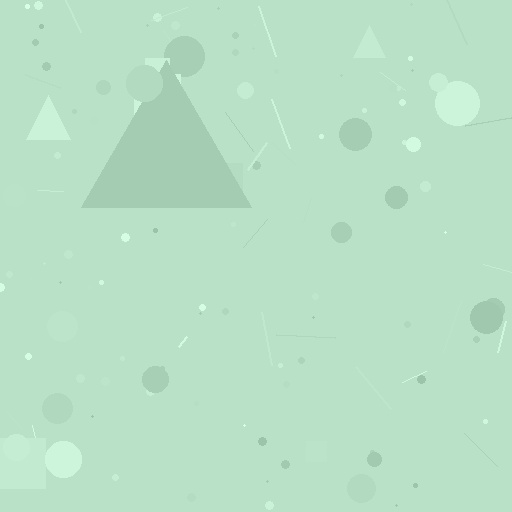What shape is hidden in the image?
A triangle is hidden in the image.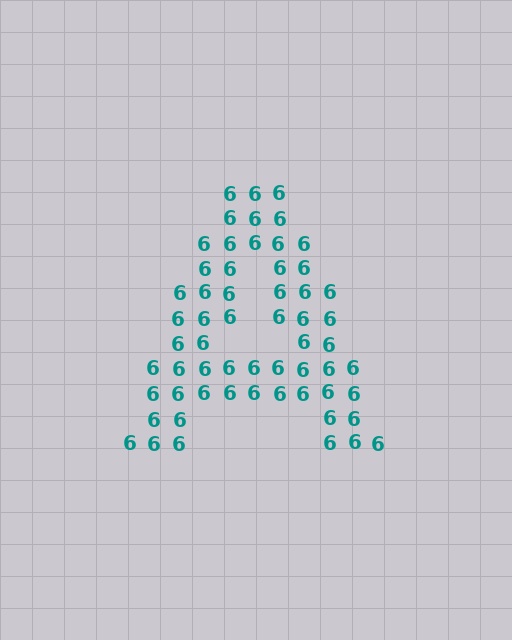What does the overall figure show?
The overall figure shows the letter A.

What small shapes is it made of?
It is made of small digit 6's.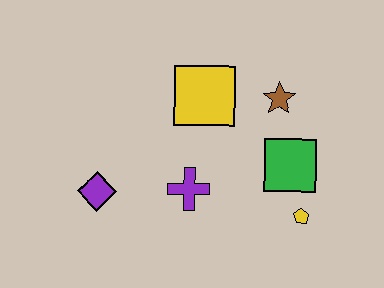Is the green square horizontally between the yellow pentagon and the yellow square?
Yes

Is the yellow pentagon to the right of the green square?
Yes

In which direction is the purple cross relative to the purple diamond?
The purple cross is to the right of the purple diamond.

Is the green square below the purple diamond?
No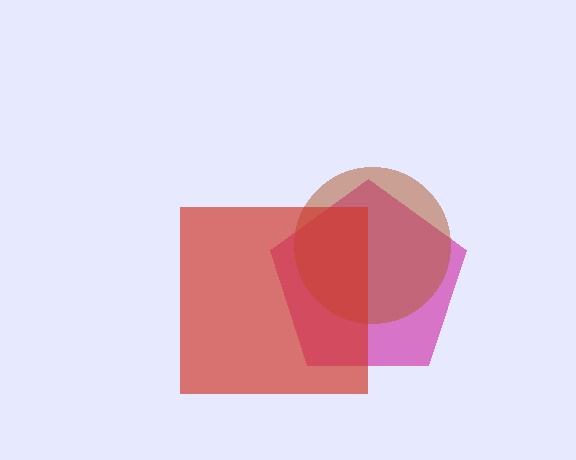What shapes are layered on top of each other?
The layered shapes are: a magenta pentagon, a brown circle, a red square.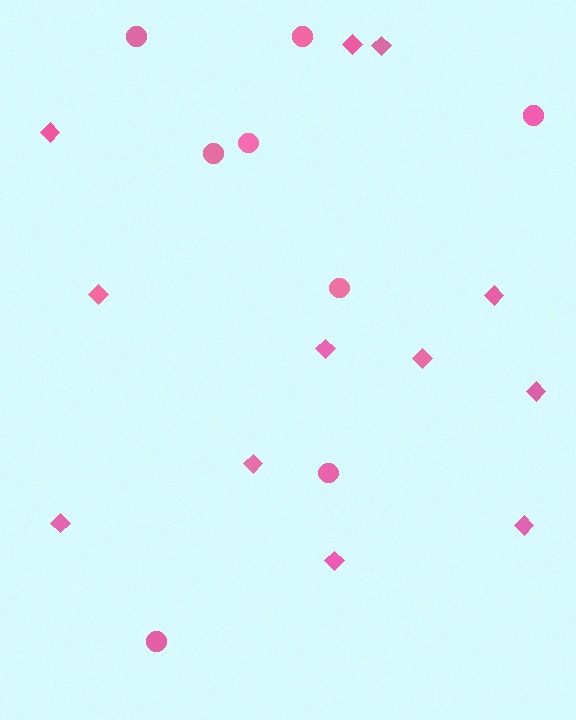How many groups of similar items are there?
There are 2 groups: one group of diamonds (12) and one group of circles (8).